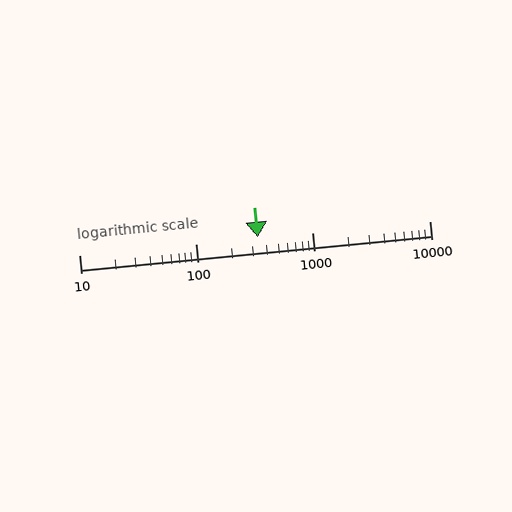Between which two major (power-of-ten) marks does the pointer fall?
The pointer is between 100 and 1000.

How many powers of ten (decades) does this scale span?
The scale spans 3 decades, from 10 to 10000.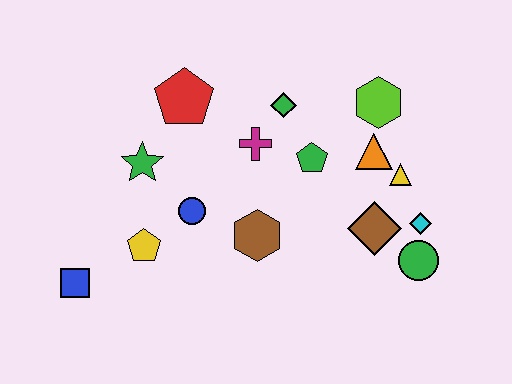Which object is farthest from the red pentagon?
The green circle is farthest from the red pentagon.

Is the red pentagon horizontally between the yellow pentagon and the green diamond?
Yes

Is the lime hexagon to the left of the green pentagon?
No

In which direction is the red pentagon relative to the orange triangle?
The red pentagon is to the left of the orange triangle.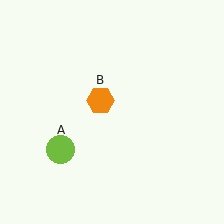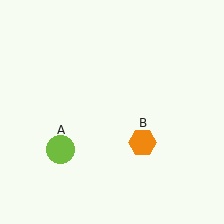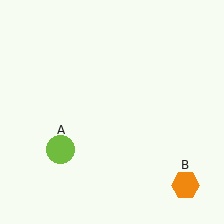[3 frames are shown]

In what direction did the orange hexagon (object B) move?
The orange hexagon (object B) moved down and to the right.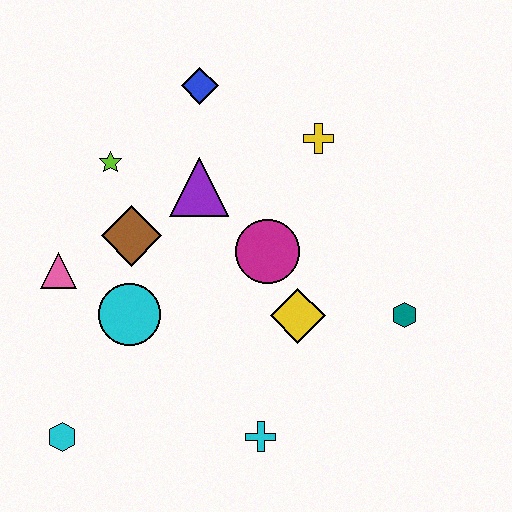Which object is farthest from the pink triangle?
The teal hexagon is farthest from the pink triangle.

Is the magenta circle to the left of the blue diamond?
No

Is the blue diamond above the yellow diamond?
Yes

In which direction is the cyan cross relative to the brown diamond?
The cyan cross is below the brown diamond.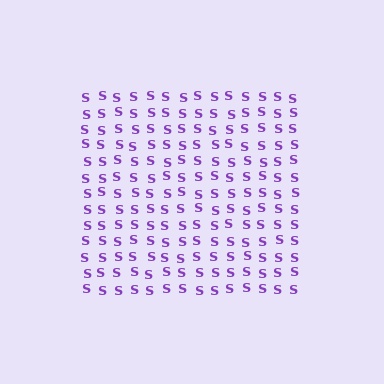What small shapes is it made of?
It is made of small letter S's.